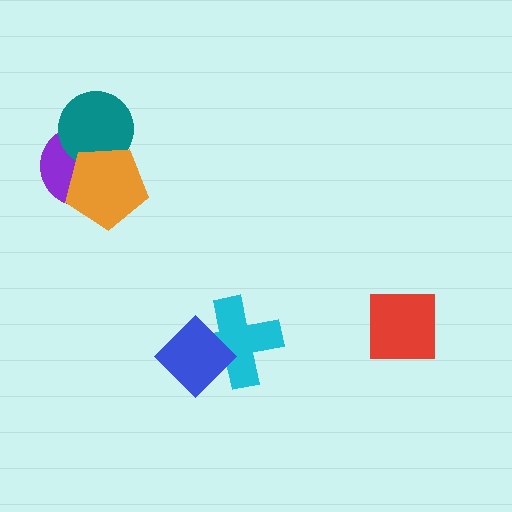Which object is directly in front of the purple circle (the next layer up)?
The teal circle is directly in front of the purple circle.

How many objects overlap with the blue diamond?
1 object overlaps with the blue diamond.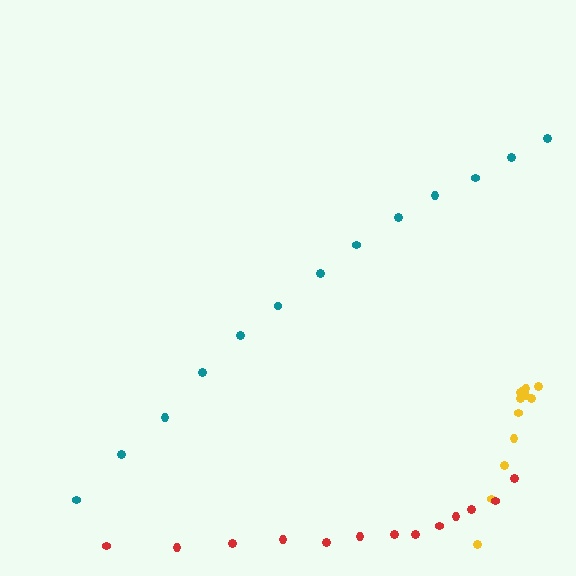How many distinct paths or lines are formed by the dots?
There are 3 distinct paths.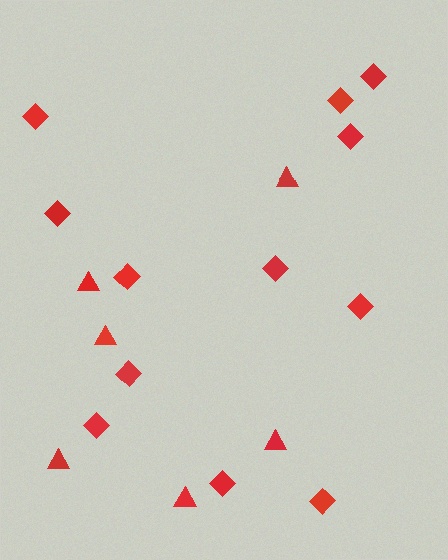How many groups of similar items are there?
There are 2 groups: one group of diamonds (12) and one group of triangles (6).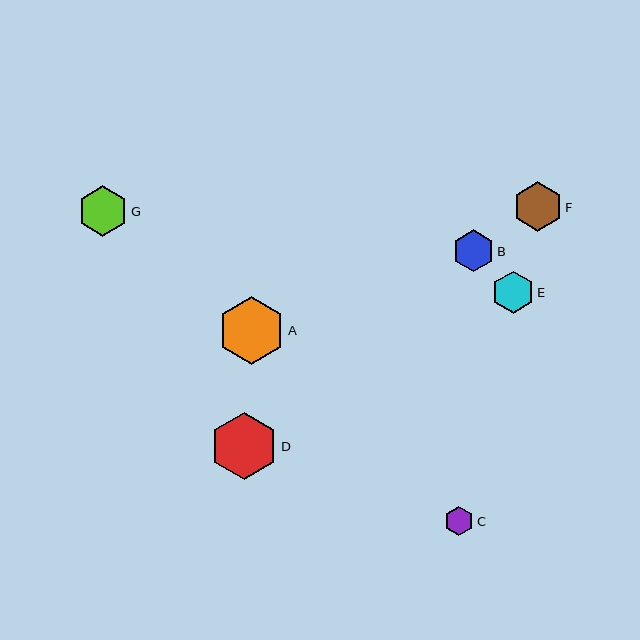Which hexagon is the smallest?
Hexagon C is the smallest with a size of approximately 29 pixels.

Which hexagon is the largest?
Hexagon D is the largest with a size of approximately 68 pixels.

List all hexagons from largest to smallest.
From largest to smallest: D, A, G, F, E, B, C.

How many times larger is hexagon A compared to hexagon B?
Hexagon A is approximately 1.6 times the size of hexagon B.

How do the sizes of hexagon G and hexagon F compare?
Hexagon G and hexagon F are approximately the same size.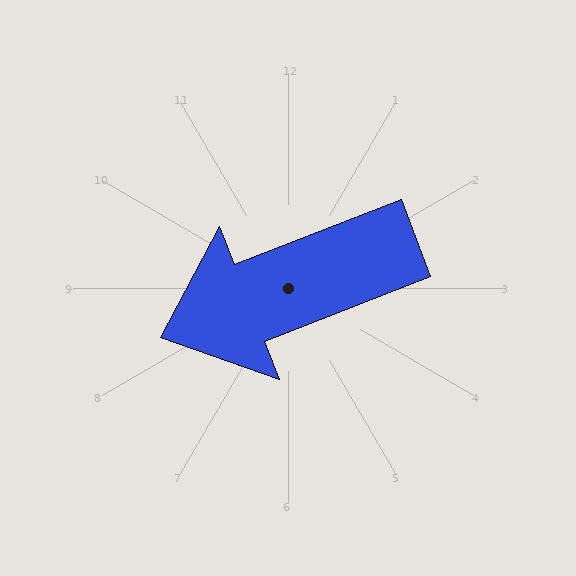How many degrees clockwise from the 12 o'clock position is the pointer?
Approximately 249 degrees.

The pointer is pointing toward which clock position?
Roughly 8 o'clock.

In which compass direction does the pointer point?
West.